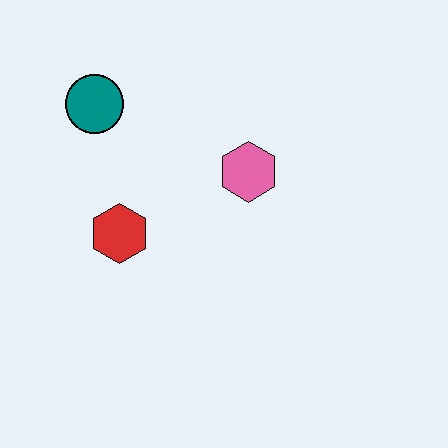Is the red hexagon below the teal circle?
Yes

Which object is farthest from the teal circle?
The pink hexagon is farthest from the teal circle.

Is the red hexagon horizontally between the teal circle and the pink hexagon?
Yes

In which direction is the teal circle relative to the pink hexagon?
The teal circle is to the left of the pink hexagon.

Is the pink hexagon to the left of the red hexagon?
No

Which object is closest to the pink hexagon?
The red hexagon is closest to the pink hexagon.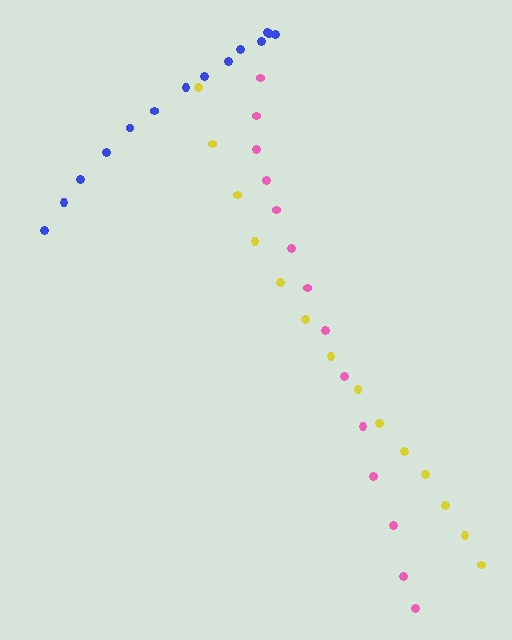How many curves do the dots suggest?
There are 3 distinct paths.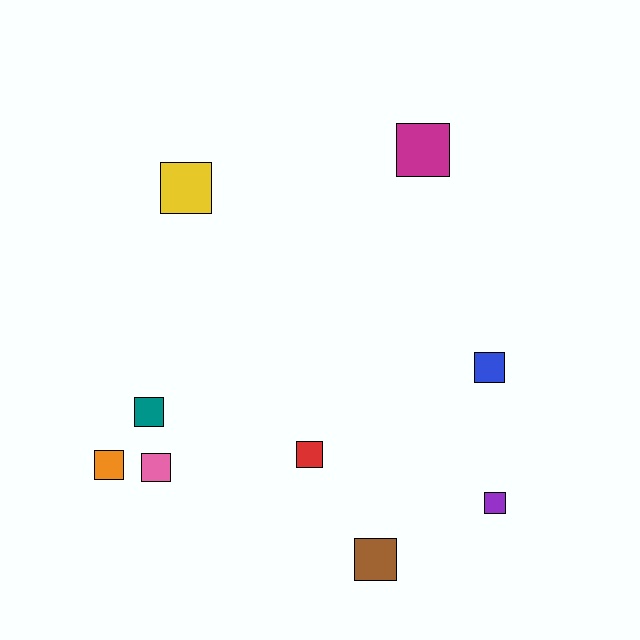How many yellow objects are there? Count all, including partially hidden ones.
There is 1 yellow object.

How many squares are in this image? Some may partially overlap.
There are 9 squares.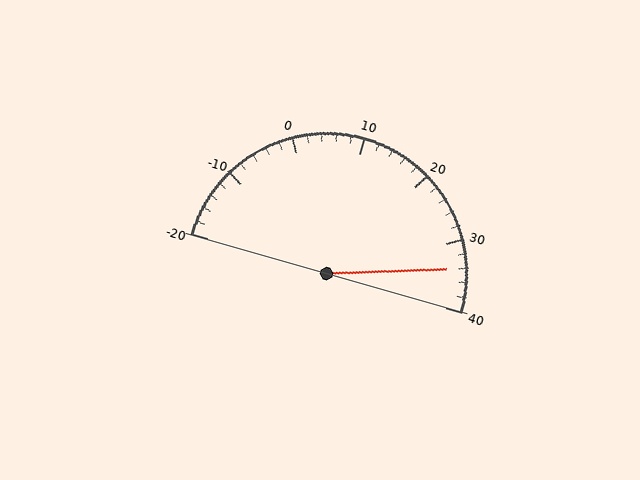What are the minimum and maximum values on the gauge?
The gauge ranges from -20 to 40.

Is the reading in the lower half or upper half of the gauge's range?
The reading is in the upper half of the range (-20 to 40).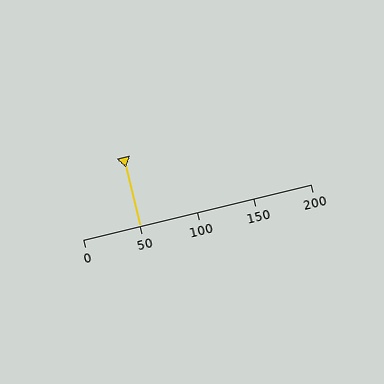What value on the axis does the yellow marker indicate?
The marker indicates approximately 50.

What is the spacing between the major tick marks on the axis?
The major ticks are spaced 50 apart.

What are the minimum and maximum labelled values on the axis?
The axis runs from 0 to 200.